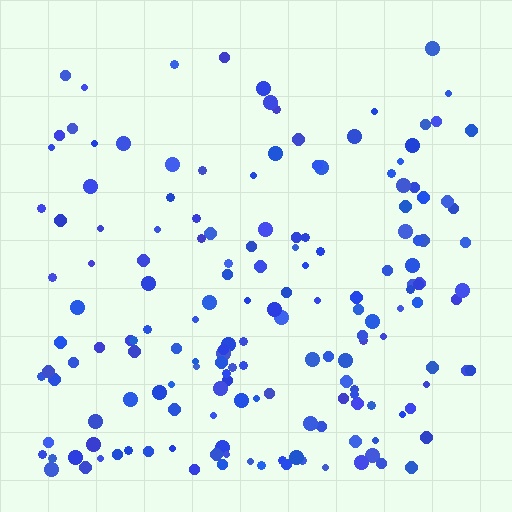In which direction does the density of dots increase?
From top to bottom, with the bottom side densest.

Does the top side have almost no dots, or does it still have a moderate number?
Still a moderate number, just noticeably fewer than the bottom.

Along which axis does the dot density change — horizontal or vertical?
Vertical.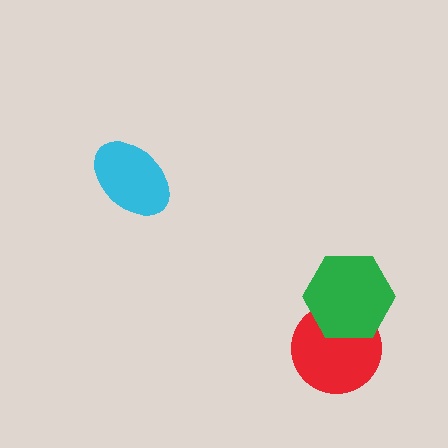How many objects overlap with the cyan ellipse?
0 objects overlap with the cyan ellipse.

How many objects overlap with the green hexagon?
1 object overlaps with the green hexagon.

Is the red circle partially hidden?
Yes, it is partially covered by another shape.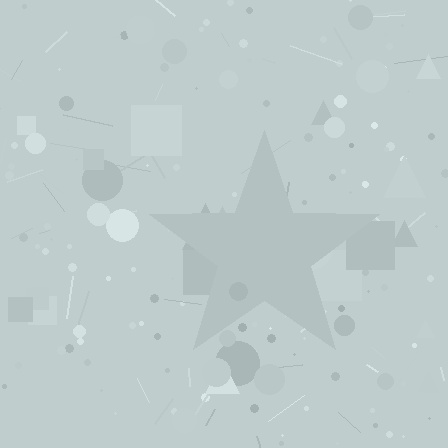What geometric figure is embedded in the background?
A star is embedded in the background.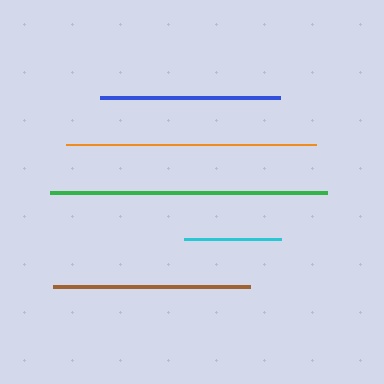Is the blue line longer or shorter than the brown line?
The brown line is longer than the blue line.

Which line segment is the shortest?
The cyan line is the shortest at approximately 97 pixels.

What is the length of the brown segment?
The brown segment is approximately 197 pixels long.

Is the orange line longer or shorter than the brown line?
The orange line is longer than the brown line.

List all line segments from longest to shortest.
From longest to shortest: green, orange, brown, blue, cyan.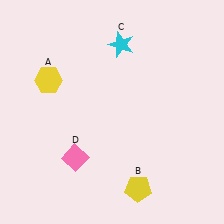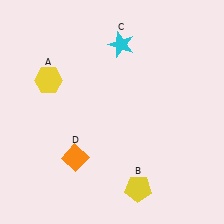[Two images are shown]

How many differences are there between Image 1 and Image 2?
There is 1 difference between the two images.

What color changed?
The diamond (D) changed from pink in Image 1 to orange in Image 2.